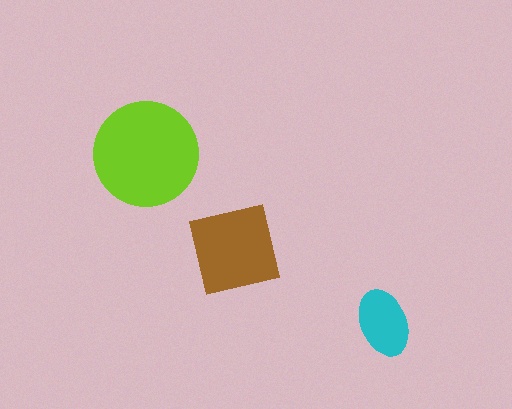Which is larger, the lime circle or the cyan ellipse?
The lime circle.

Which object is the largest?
The lime circle.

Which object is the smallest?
The cyan ellipse.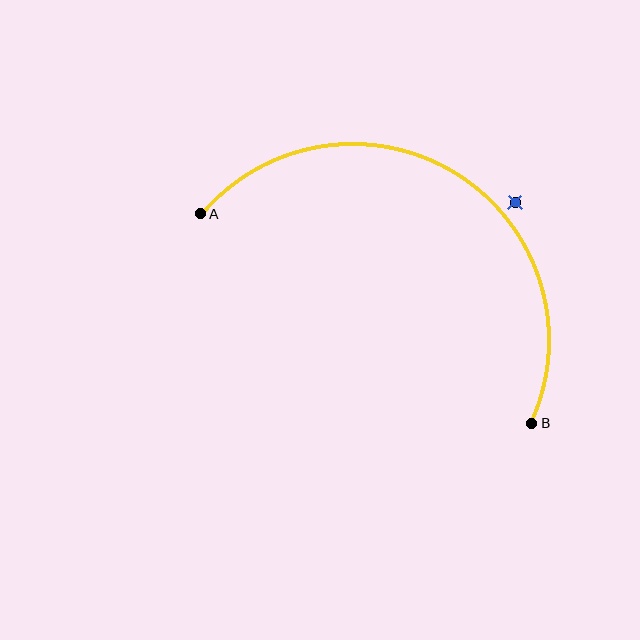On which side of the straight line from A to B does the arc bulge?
The arc bulges above the straight line connecting A and B.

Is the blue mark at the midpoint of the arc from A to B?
No — the blue mark does not lie on the arc at all. It sits slightly outside the curve.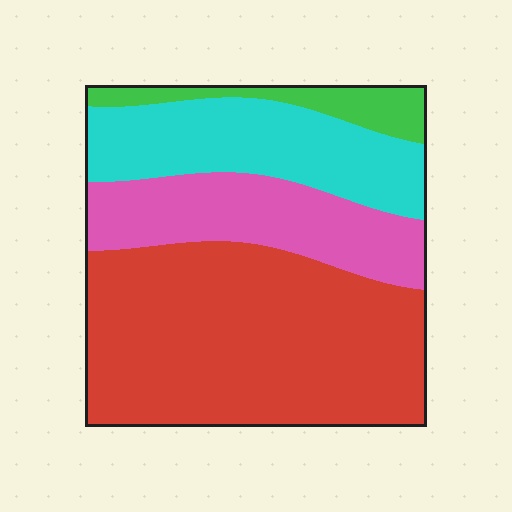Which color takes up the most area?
Red, at roughly 50%.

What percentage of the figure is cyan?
Cyan covers around 20% of the figure.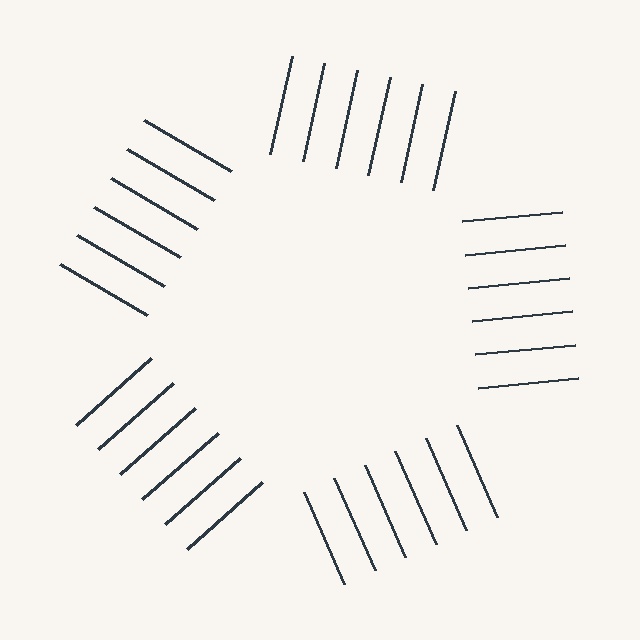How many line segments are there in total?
30 — 6 along each of the 5 edges.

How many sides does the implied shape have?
5 sides — the line-ends trace a pentagon.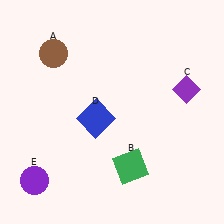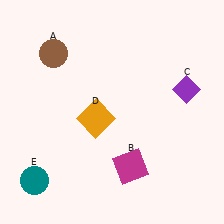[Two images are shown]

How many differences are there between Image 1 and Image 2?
There are 3 differences between the two images.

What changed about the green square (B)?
In Image 1, B is green. In Image 2, it changed to magenta.